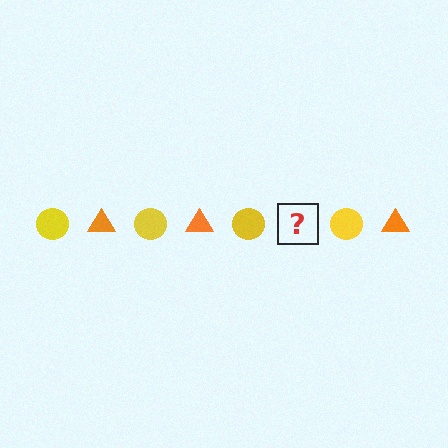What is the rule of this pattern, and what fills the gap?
The rule is that the pattern alternates between yellow circle and orange triangle. The gap should be filled with an orange triangle.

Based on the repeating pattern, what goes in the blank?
The blank should be an orange triangle.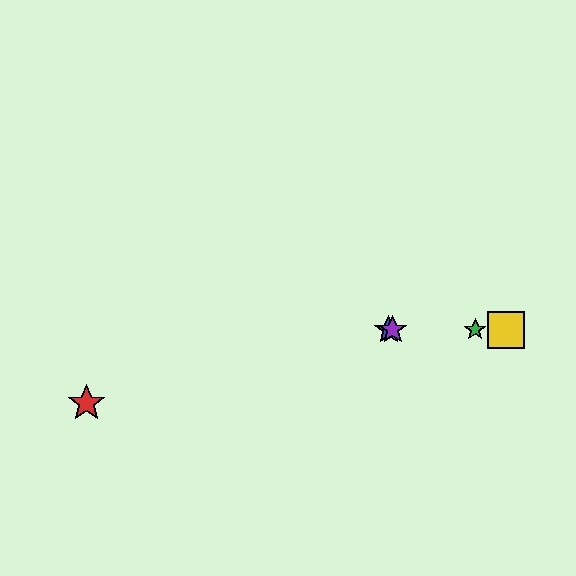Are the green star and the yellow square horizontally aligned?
Yes, both are at y≈330.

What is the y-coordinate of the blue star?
The blue star is at y≈330.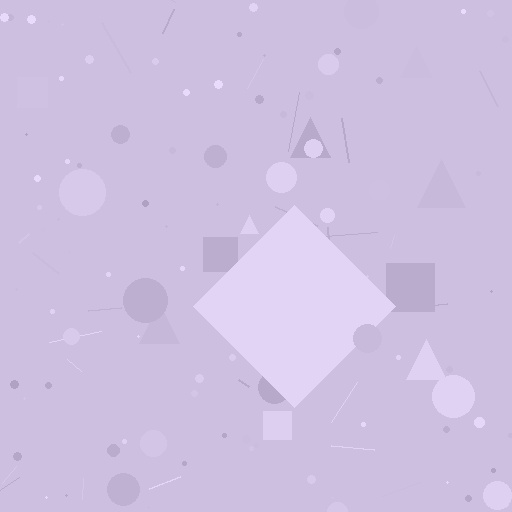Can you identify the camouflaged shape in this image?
The camouflaged shape is a diamond.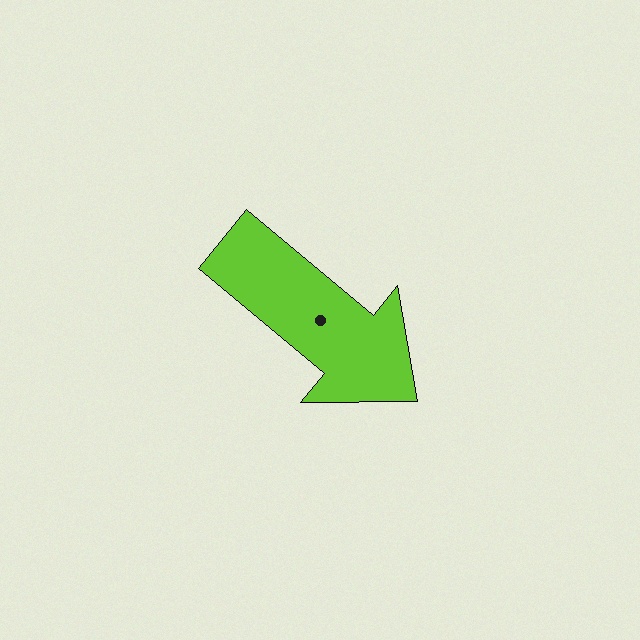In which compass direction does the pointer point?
Southeast.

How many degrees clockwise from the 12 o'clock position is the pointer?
Approximately 130 degrees.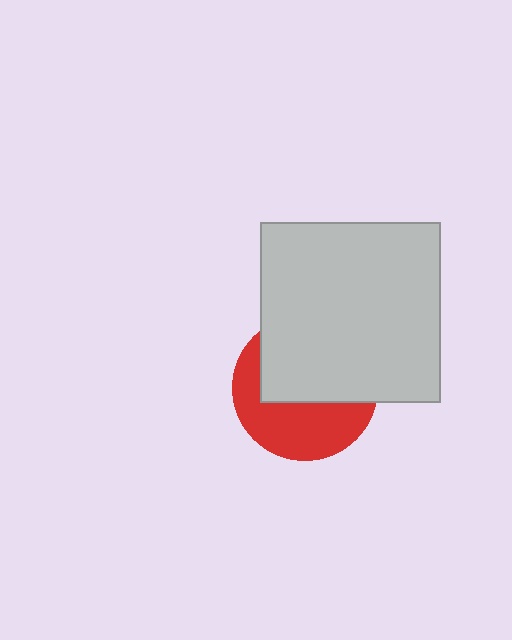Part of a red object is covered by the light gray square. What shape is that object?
It is a circle.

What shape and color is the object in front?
The object in front is a light gray square.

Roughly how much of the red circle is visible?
About half of it is visible (roughly 46%).